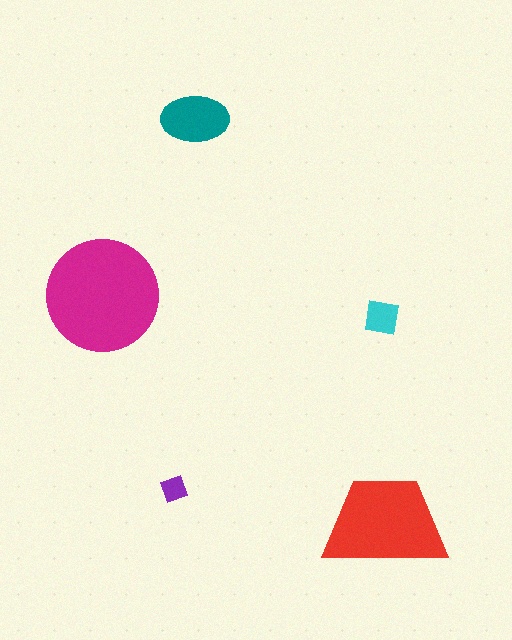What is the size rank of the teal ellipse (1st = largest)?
3rd.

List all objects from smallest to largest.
The purple diamond, the cyan square, the teal ellipse, the red trapezoid, the magenta circle.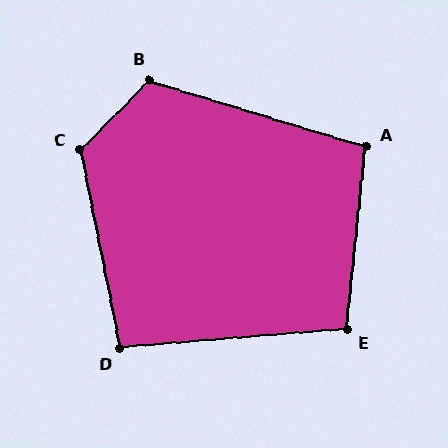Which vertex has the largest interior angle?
C, at approximately 124 degrees.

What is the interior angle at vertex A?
Approximately 101 degrees (obtuse).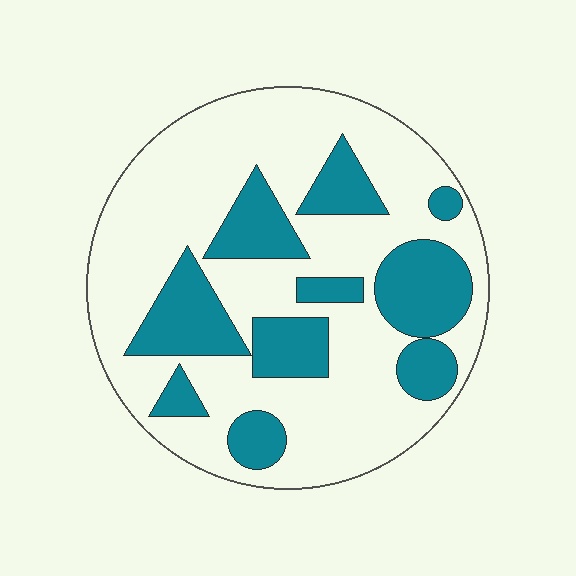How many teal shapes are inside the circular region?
10.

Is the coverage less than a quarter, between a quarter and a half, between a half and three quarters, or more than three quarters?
Between a quarter and a half.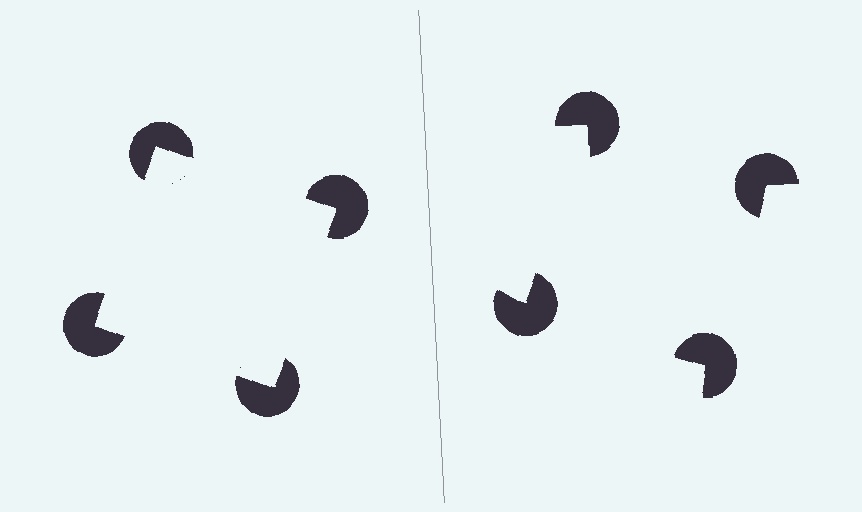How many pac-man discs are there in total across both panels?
8 — 4 on each side.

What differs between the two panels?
The pac-man discs are positioned identically on both sides; only the wedge orientations differ. On the left they align to a square; on the right they are misaligned.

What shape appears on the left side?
An illusory square.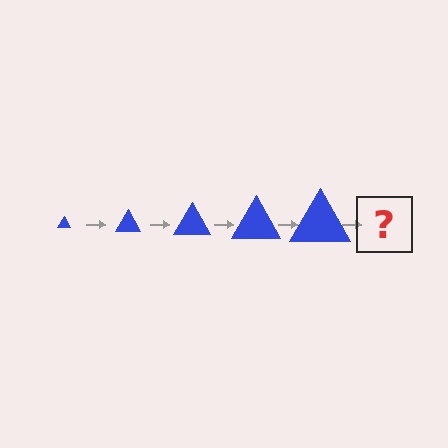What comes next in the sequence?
The next element should be a blue triangle, larger than the previous one.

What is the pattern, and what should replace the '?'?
The pattern is that the triangle gets progressively larger each step. The '?' should be a blue triangle, larger than the previous one.